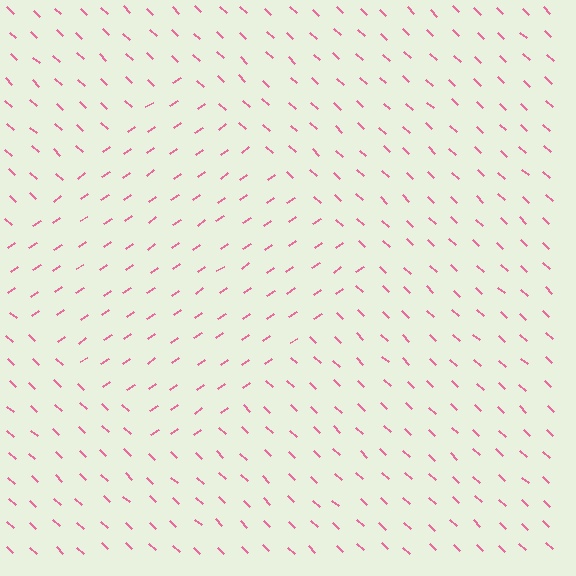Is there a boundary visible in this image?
Yes, there is a texture boundary formed by a change in line orientation.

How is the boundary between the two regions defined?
The boundary is defined purely by a change in line orientation (approximately 78 degrees difference). All lines are the same color and thickness.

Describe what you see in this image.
The image is filled with small pink line segments. A diamond region in the image has lines oriented differently from the surrounding lines, creating a visible texture boundary.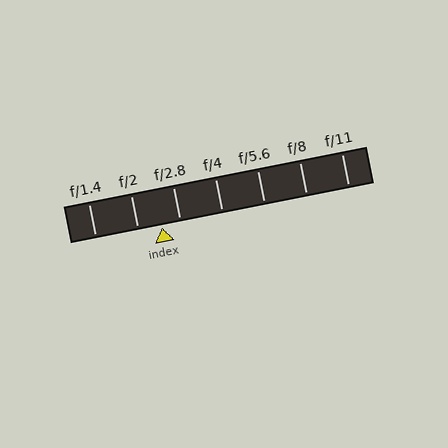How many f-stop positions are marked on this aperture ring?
There are 7 f-stop positions marked.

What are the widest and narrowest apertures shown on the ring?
The widest aperture shown is f/1.4 and the narrowest is f/11.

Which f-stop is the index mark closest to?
The index mark is closest to f/2.8.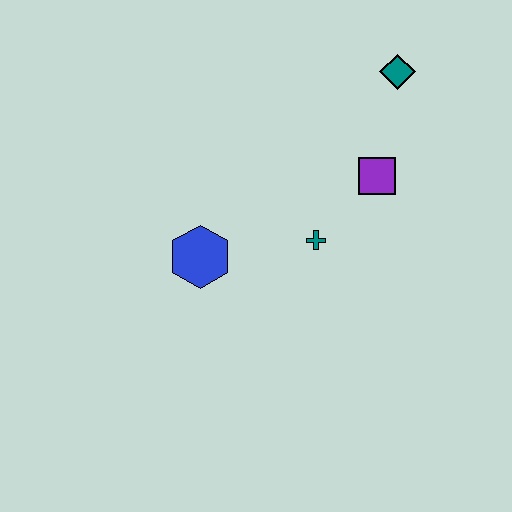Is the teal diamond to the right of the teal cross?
Yes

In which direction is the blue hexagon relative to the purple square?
The blue hexagon is to the left of the purple square.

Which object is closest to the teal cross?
The purple square is closest to the teal cross.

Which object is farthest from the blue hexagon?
The teal diamond is farthest from the blue hexagon.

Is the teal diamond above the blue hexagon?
Yes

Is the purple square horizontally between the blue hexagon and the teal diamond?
Yes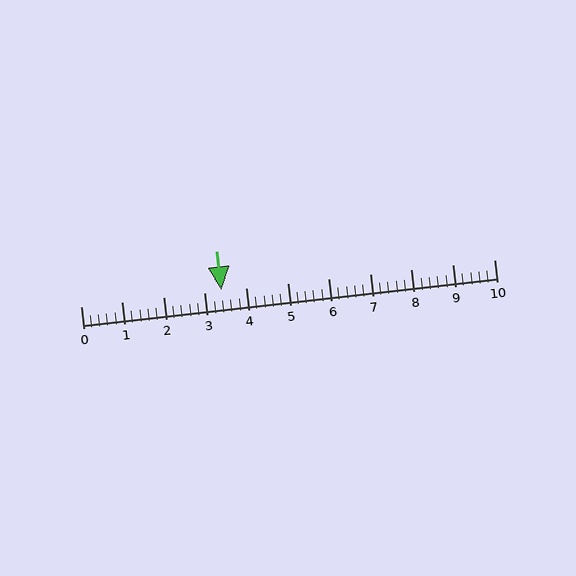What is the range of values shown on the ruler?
The ruler shows values from 0 to 10.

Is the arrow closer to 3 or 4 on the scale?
The arrow is closer to 3.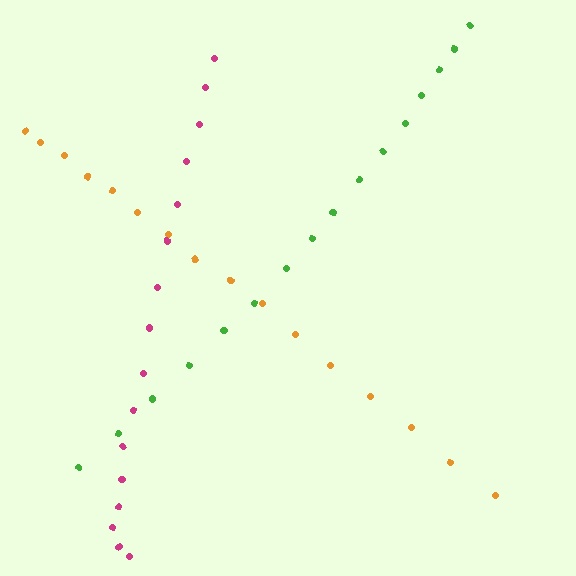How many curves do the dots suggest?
There are 3 distinct paths.